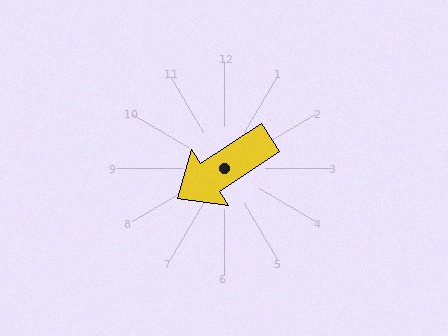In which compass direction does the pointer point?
Southwest.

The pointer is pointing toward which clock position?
Roughly 8 o'clock.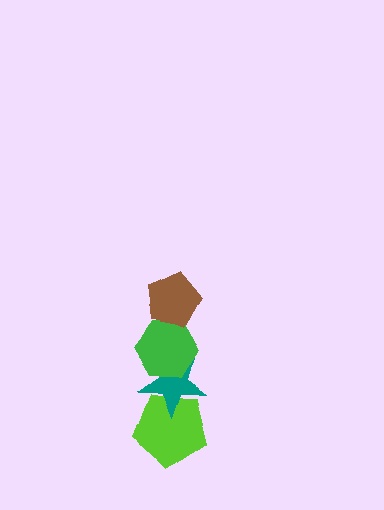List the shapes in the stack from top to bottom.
From top to bottom: the brown pentagon, the green hexagon, the teal star, the lime pentagon.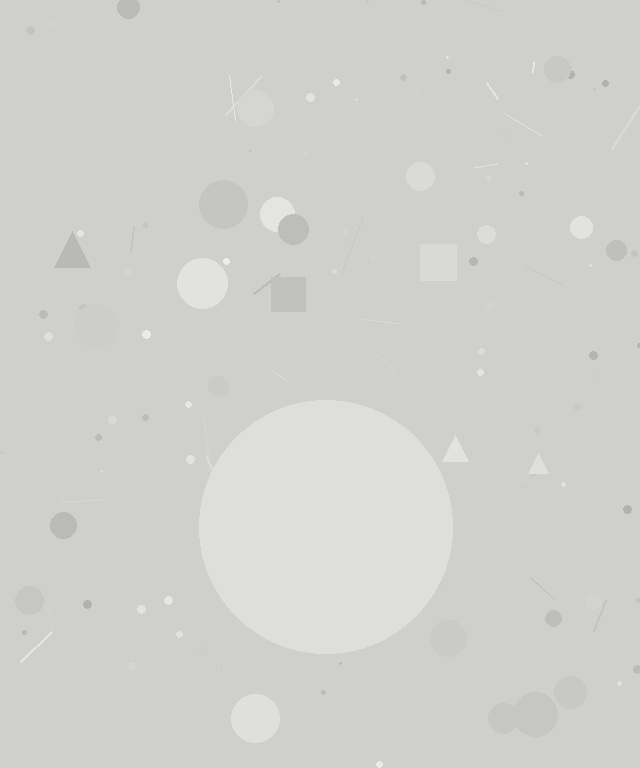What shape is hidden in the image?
A circle is hidden in the image.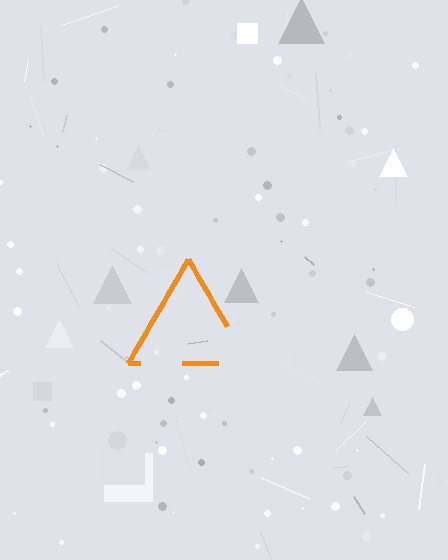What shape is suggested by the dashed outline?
The dashed outline suggests a triangle.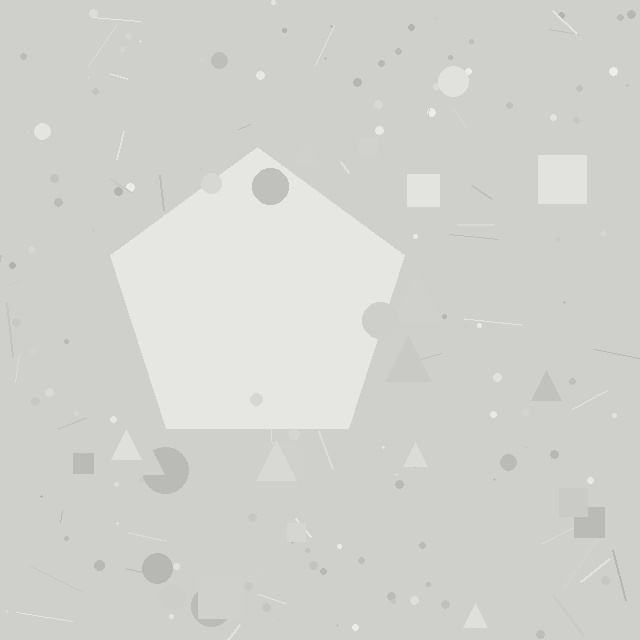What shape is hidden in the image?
A pentagon is hidden in the image.